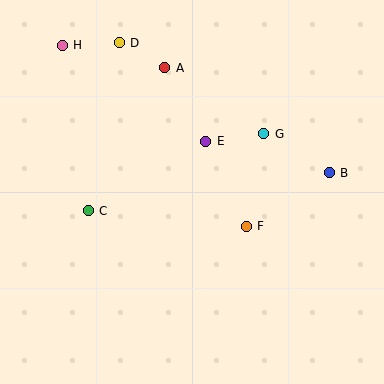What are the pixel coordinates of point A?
Point A is at (165, 68).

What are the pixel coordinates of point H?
Point H is at (62, 45).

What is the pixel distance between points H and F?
The distance between H and F is 258 pixels.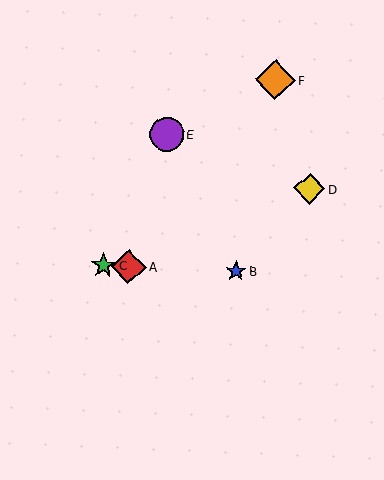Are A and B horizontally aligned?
Yes, both are at y≈267.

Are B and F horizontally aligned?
No, B is at y≈271 and F is at y≈80.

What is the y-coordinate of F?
Object F is at y≈80.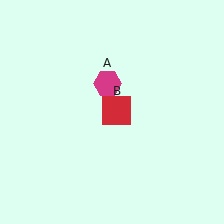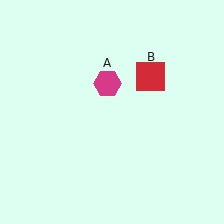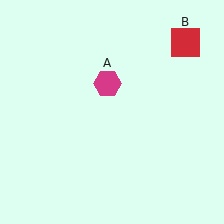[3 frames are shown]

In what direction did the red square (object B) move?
The red square (object B) moved up and to the right.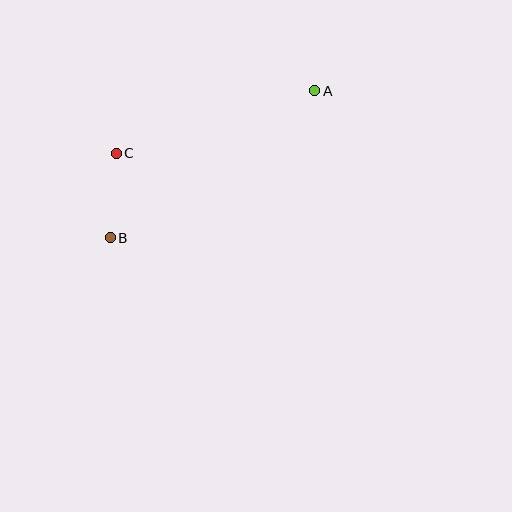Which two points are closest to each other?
Points B and C are closest to each other.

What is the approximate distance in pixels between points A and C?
The distance between A and C is approximately 208 pixels.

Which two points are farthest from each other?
Points A and B are farthest from each other.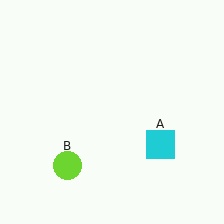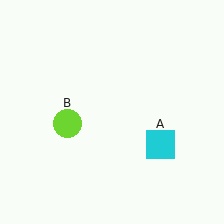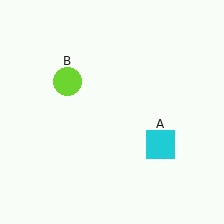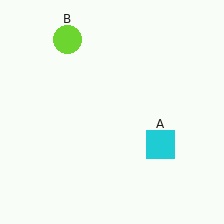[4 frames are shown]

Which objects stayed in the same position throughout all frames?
Cyan square (object A) remained stationary.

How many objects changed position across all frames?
1 object changed position: lime circle (object B).